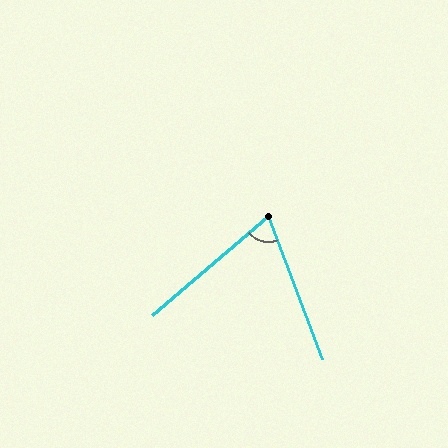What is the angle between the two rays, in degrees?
Approximately 70 degrees.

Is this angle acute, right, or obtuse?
It is acute.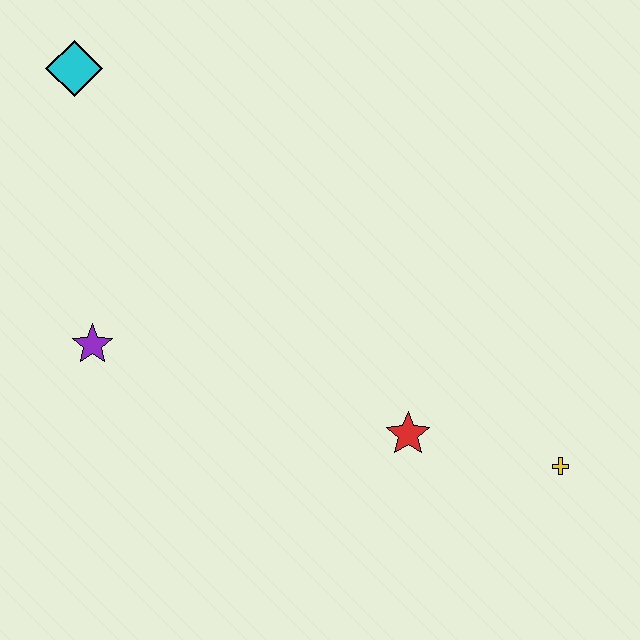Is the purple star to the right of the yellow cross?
No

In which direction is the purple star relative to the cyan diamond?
The purple star is below the cyan diamond.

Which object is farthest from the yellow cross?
The cyan diamond is farthest from the yellow cross.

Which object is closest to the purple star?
The cyan diamond is closest to the purple star.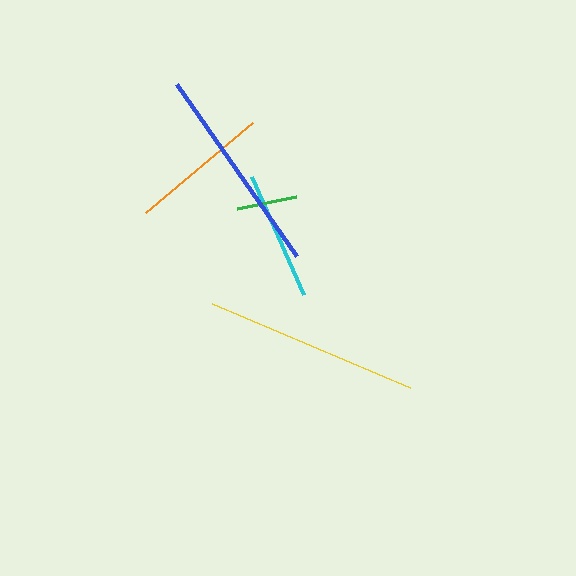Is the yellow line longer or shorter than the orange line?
The yellow line is longer than the orange line.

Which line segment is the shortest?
The green line is the shortest at approximately 61 pixels.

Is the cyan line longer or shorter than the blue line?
The blue line is longer than the cyan line.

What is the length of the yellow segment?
The yellow segment is approximately 215 pixels long.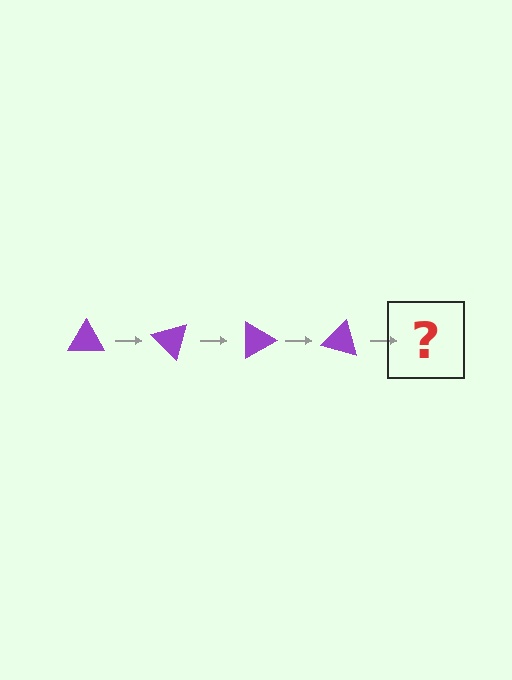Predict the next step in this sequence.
The next step is a purple triangle rotated 180 degrees.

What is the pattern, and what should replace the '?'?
The pattern is that the triangle rotates 45 degrees each step. The '?' should be a purple triangle rotated 180 degrees.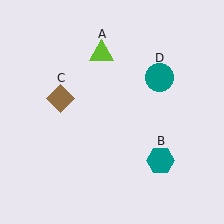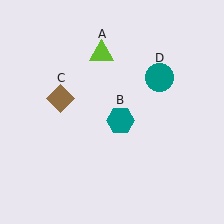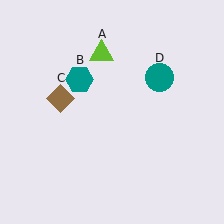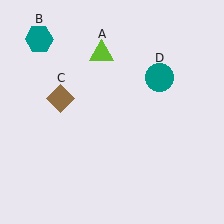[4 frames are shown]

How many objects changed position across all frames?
1 object changed position: teal hexagon (object B).